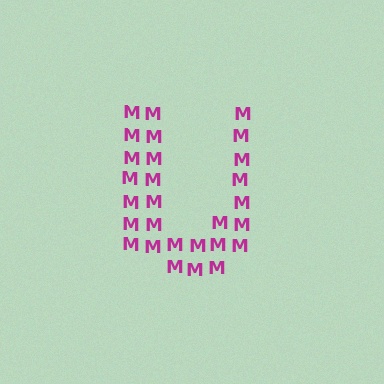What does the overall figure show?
The overall figure shows the letter U.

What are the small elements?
The small elements are letter M's.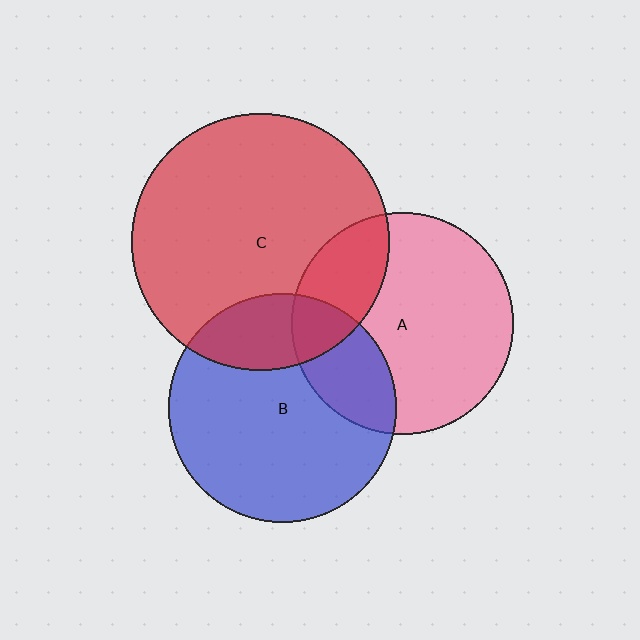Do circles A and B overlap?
Yes.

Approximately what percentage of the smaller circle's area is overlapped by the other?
Approximately 25%.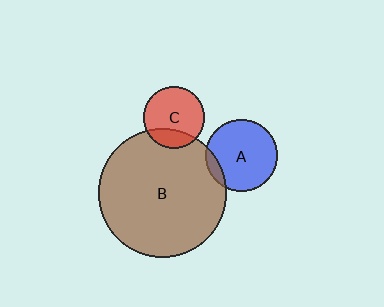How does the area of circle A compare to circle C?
Approximately 1.4 times.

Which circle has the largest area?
Circle B (brown).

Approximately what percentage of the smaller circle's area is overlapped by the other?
Approximately 10%.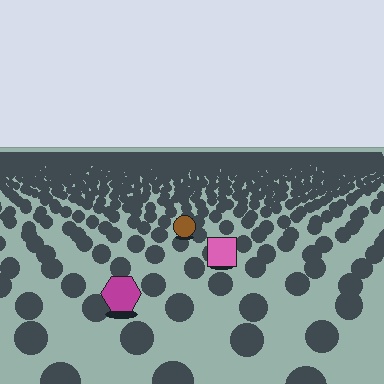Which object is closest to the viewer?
The magenta hexagon is closest. The texture marks near it are larger and more spread out.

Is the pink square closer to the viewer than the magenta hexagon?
No. The magenta hexagon is closer — you can tell from the texture gradient: the ground texture is coarser near it.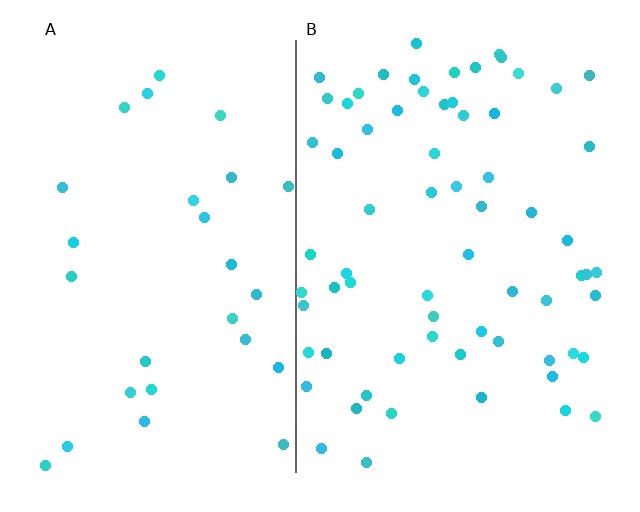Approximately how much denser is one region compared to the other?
Approximately 2.4× — region B over region A.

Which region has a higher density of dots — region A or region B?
B (the right).